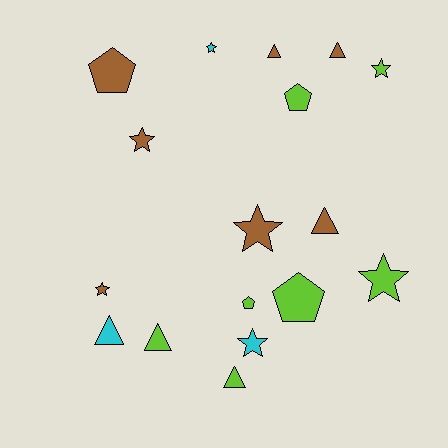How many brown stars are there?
There are 3 brown stars.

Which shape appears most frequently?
Star, with 7 objects.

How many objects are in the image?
There are 17 objects.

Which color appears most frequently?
Brown, with 7 objects.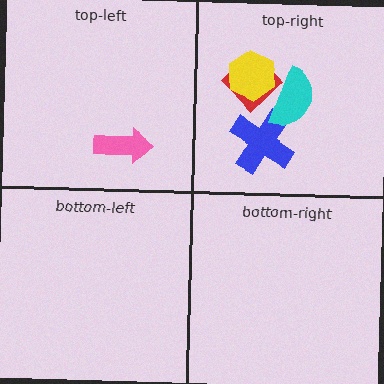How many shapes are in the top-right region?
4.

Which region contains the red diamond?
The top-right region.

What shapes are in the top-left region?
The pink arrow.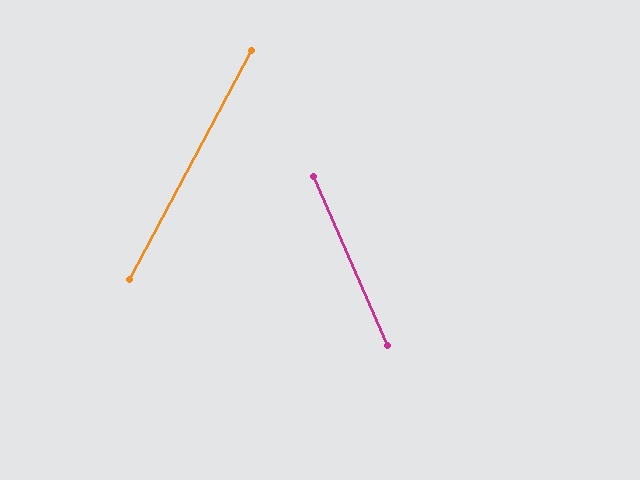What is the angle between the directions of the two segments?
Approximately 52 degrees.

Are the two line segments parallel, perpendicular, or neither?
Neither parallel nor perpendicular — they differ by about 52°.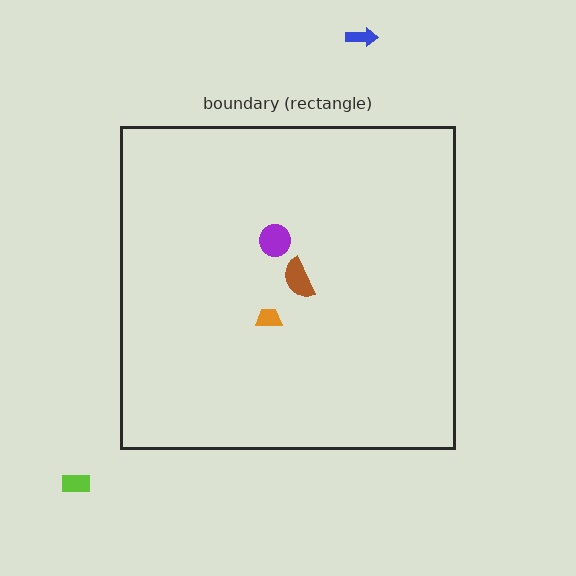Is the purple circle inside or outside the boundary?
Inside.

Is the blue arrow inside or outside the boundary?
Outside.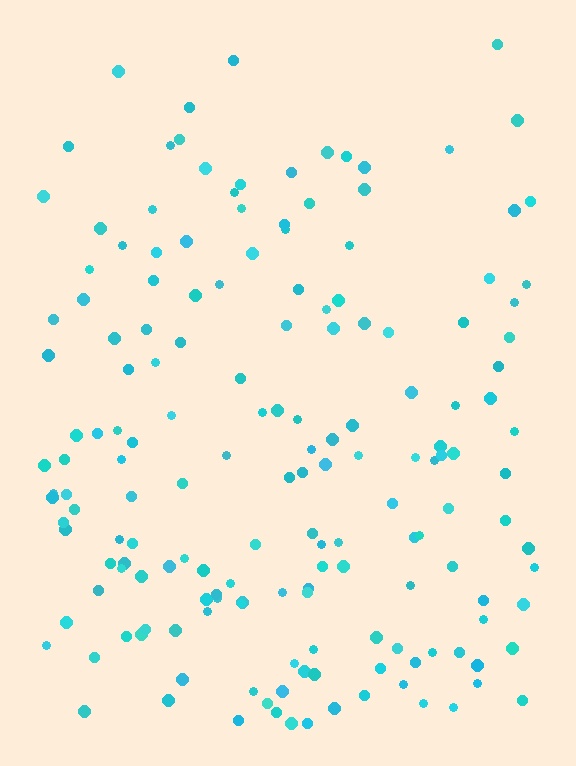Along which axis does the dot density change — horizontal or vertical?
Vertical.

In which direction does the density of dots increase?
From top to bottom, with the bottom side densest.